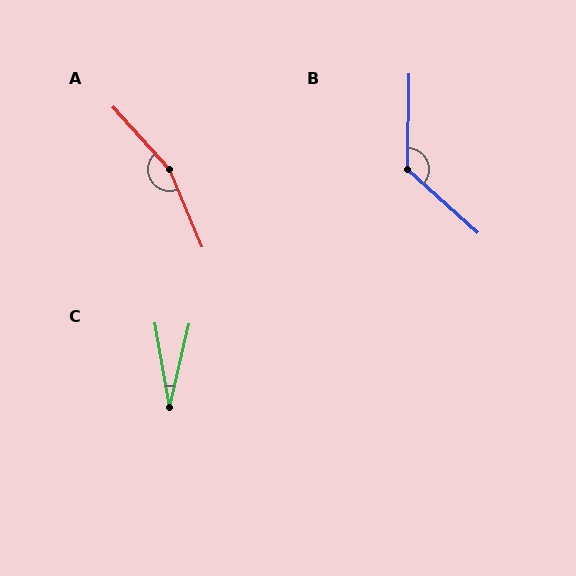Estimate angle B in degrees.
Approximately 131 degrees.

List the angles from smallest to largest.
C (23°), B (131°), A (160°).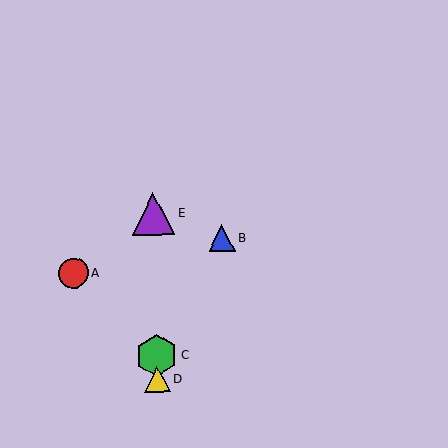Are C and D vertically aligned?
Yes, both are at x≈157.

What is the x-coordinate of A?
Object A is at x≈73.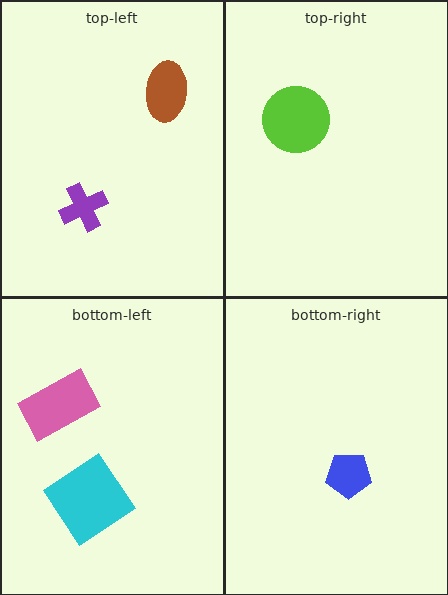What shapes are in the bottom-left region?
The pink rectangle, the cyan diamond.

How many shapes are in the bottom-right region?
1.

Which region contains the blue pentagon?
The bottom-right region.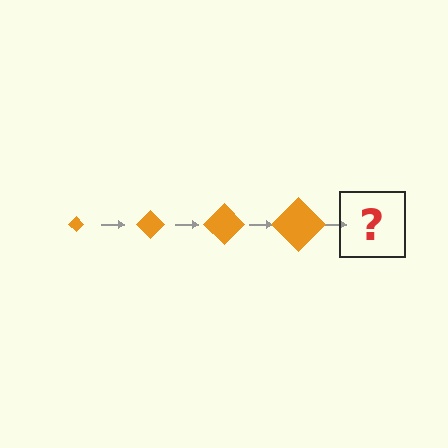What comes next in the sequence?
The next element should be an orange diamond, larger than the previous one.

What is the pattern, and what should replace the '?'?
The pattern is that the diamond gets progressively larger each step. The '?' should be an orange diamond, larger than the previous one.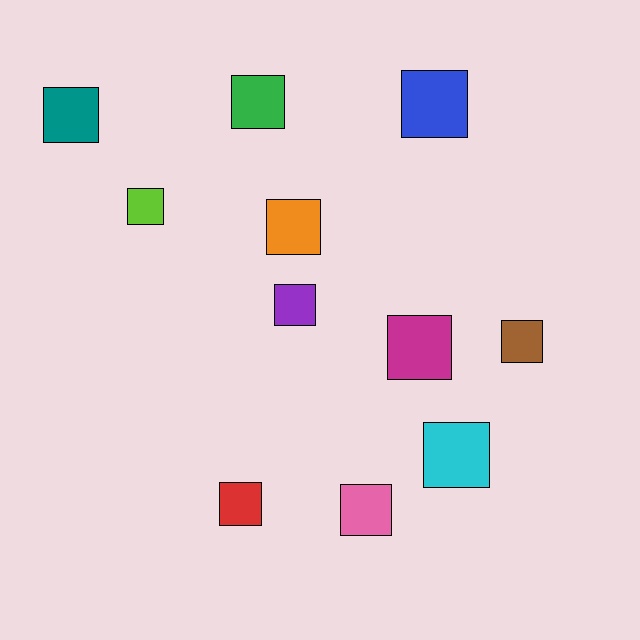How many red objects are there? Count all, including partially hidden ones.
There is 1 red object.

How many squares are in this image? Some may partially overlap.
There are 11 squares.